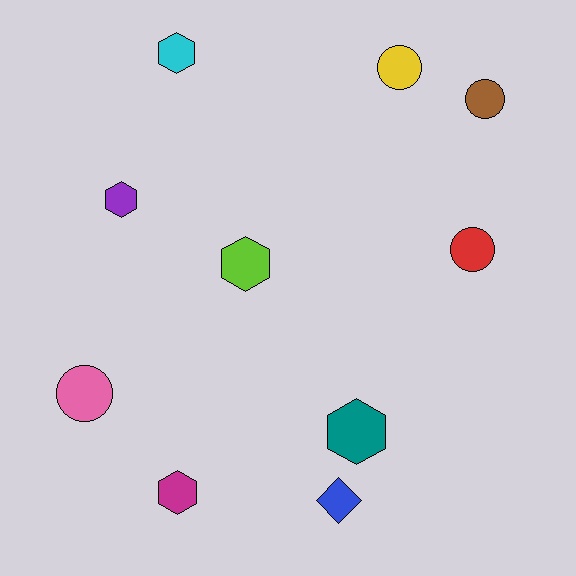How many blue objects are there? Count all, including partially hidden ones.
There is 1 blue object.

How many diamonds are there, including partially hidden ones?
There is 1 diamond.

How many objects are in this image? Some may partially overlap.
There are 10 objects.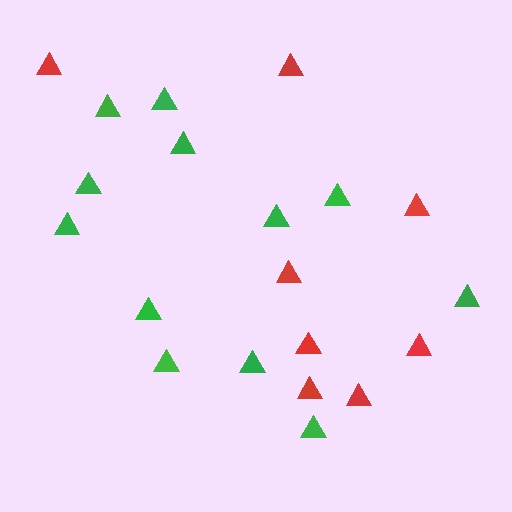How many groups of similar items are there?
There are 2 groups: one group of red triangles (8) and one group of green triangles (12).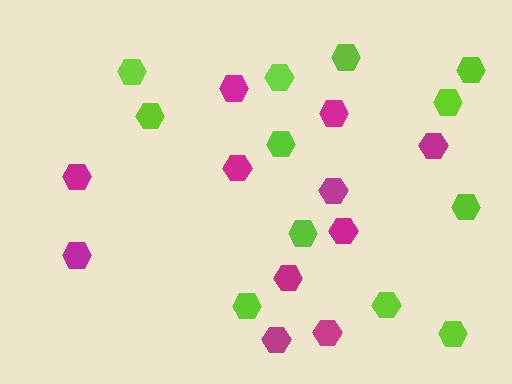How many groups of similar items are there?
There are 2 groups: one group of magenta hexagons (11) and one group of lime hexagons (12).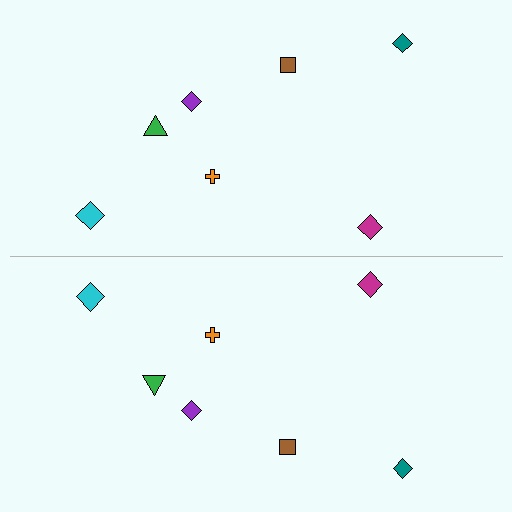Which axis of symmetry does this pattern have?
The pattern has a horizontal axis of symmetry running through the center of the image.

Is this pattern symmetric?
Yes, this pattern has bilateral (reflection) symmetry.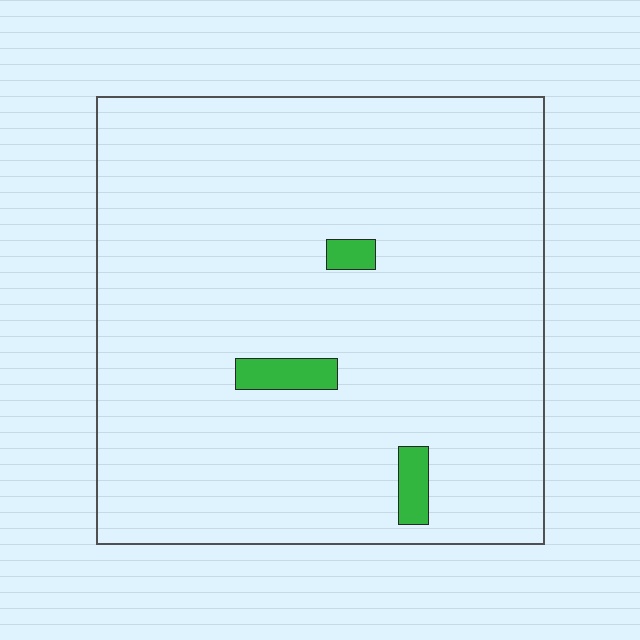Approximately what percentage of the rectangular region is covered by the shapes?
Approximately 5%.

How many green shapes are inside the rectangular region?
3.